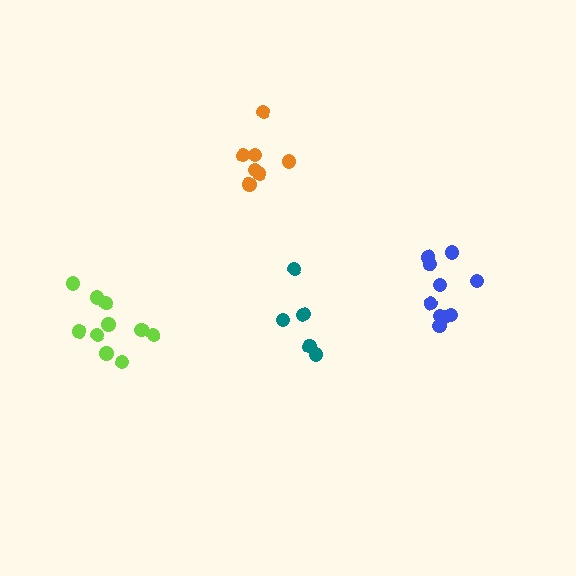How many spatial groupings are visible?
There are 4 spatial groupings.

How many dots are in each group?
Group 1: 7 dots, Group 2: 10 dots, Group 3: 10 dots, Group 4: 5 dots (32 total).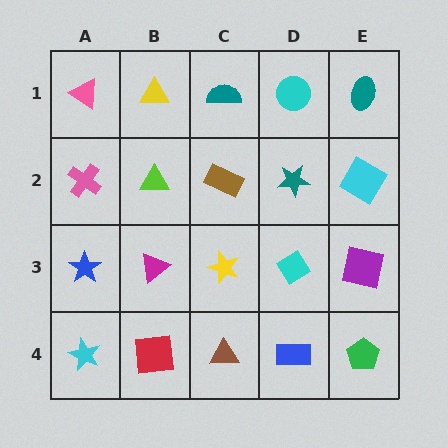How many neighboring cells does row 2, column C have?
4.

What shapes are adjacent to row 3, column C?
A brown rectangle (row 2, column C), a brown triangle (row 4, column C), a magenta triangle (row 3, column B), a cyan diamond (row 3, column D).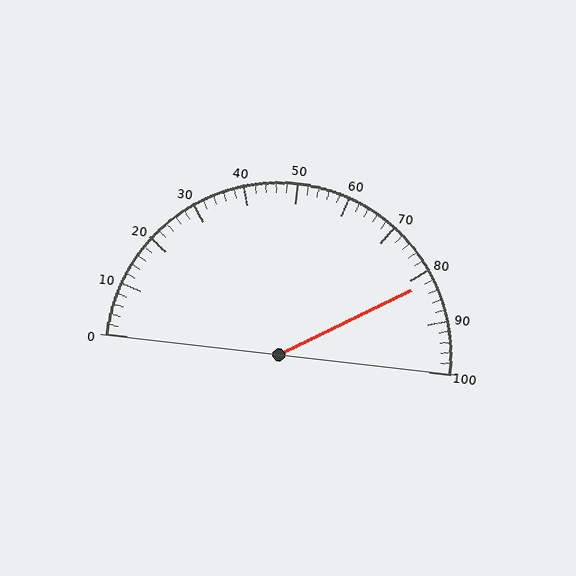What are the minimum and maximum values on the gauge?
The gauge ranges from 0 to 100.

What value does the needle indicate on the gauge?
The needle indicates approximately 82.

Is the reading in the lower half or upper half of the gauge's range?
The reading is in the upper half of the range (0 to 100).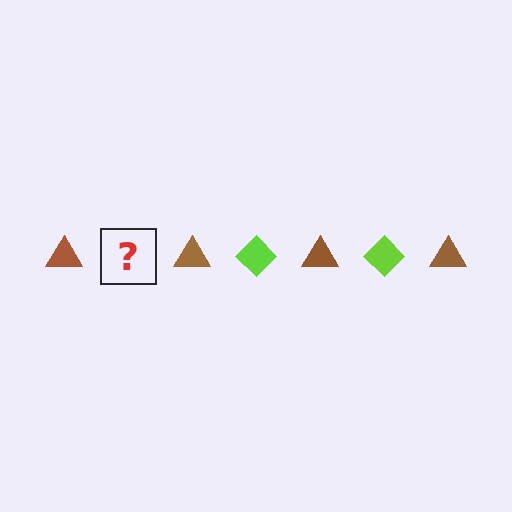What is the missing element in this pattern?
The missing element is a lime diamond.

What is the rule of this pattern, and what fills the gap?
The rule is that the pattern alternates between brown triangle and lime diamond. The gap should be filled with a lime diamond.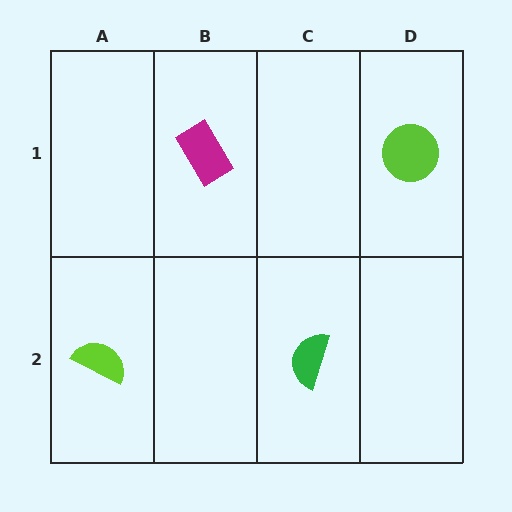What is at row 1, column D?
A lime circle.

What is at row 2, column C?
A green semicircle.